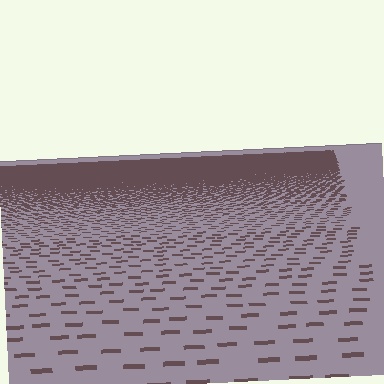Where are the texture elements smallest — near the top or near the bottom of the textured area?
Near the top.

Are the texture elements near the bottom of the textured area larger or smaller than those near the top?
Larger. Near the bottom, elements are closer to the viewer and appear at a bigger on-screen size.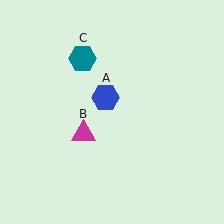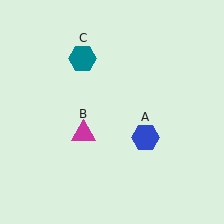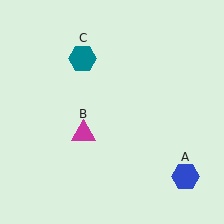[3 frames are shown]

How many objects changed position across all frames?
1 object changed position: blue hexagon (object A).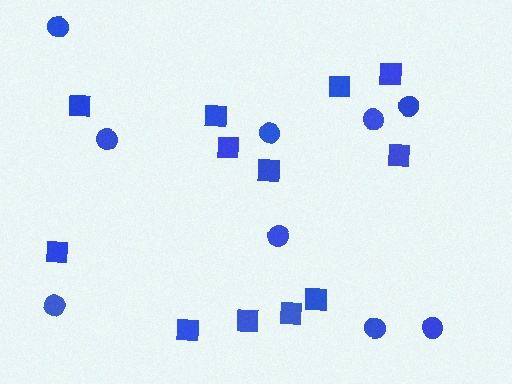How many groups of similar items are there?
There are 2 groups: one group of circles (9) and one group of squares (12).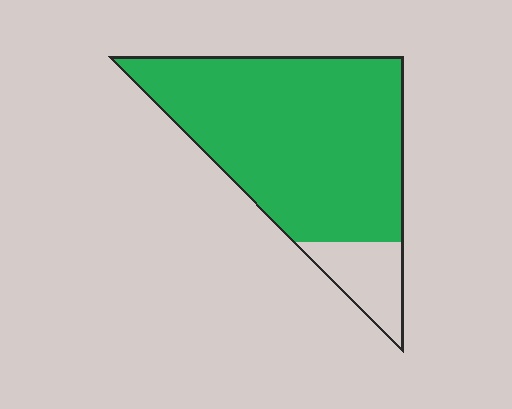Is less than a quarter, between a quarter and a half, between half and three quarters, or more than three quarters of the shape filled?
More than three quarters.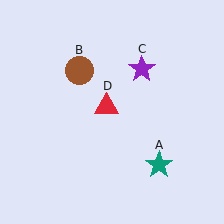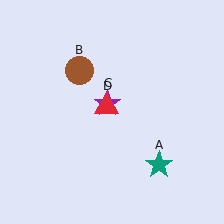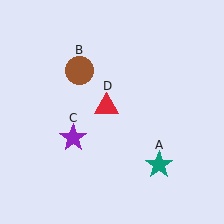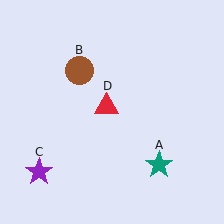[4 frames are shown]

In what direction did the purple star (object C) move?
The purple star (object C) moved down and to the left.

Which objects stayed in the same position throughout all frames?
Teal star (object A) and brown circle (object B) and red triangle (object D) remained stationary.